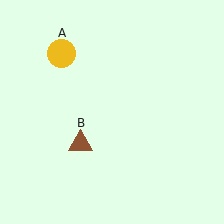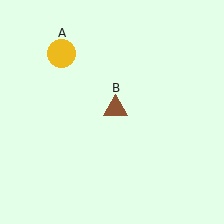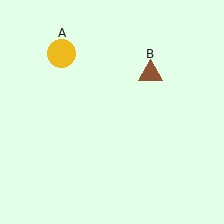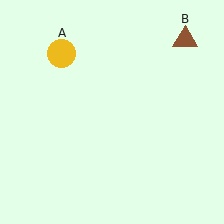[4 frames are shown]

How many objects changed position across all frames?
1 object changed position: brown triangle (object B).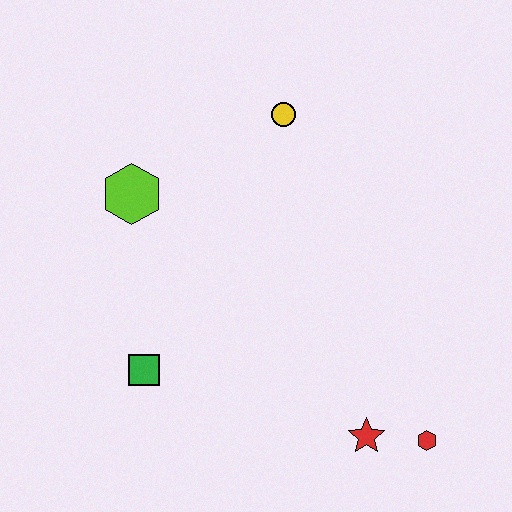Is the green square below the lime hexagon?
Yes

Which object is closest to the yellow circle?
The lime hexagon is closest to the yellow circle.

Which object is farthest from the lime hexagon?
The red hexagon is farthest from the lime hexagon.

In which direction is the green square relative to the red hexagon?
The green square is to the left of the red hexagon.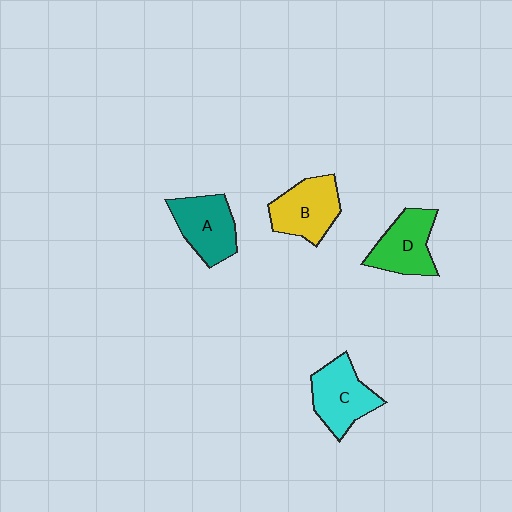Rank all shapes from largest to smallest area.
From largest to smallest: C (cyan), B (yellow), A (teal), D (green).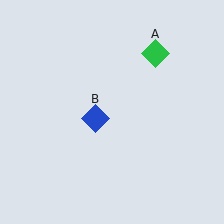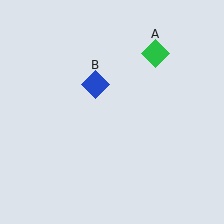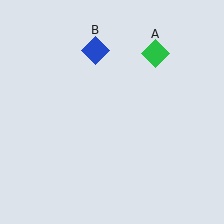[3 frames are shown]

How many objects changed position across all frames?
1 object changed position: blue diamond (object B).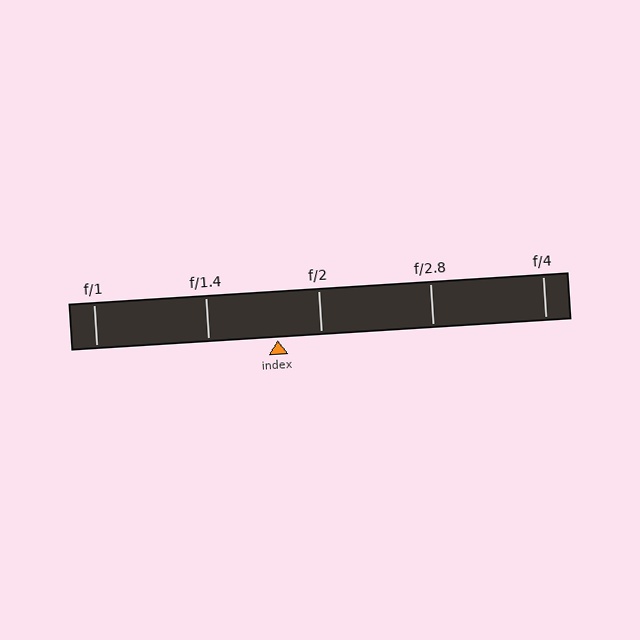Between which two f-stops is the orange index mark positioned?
The index mark is between f/1.4 and f/2.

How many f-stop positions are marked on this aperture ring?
There are 5 f-stop positions marked.